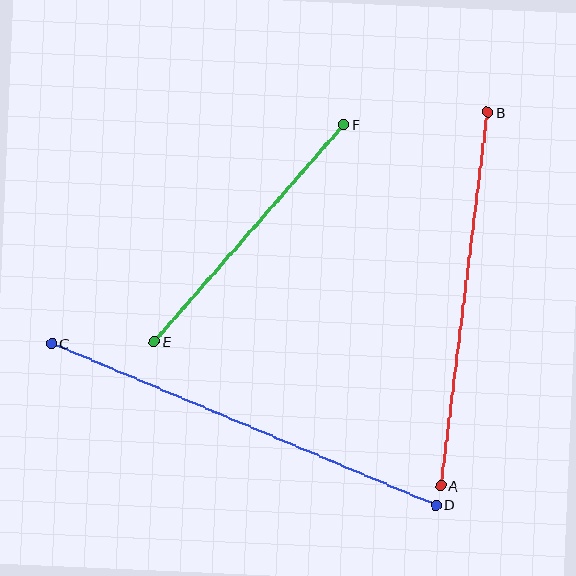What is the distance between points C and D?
The distance is approximately 417 pixels.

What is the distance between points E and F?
The distance is approximately 288 pixels.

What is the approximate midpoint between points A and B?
The midpoint is at approximately (464, 299) pixels.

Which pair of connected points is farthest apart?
Points C and D are farthest apart.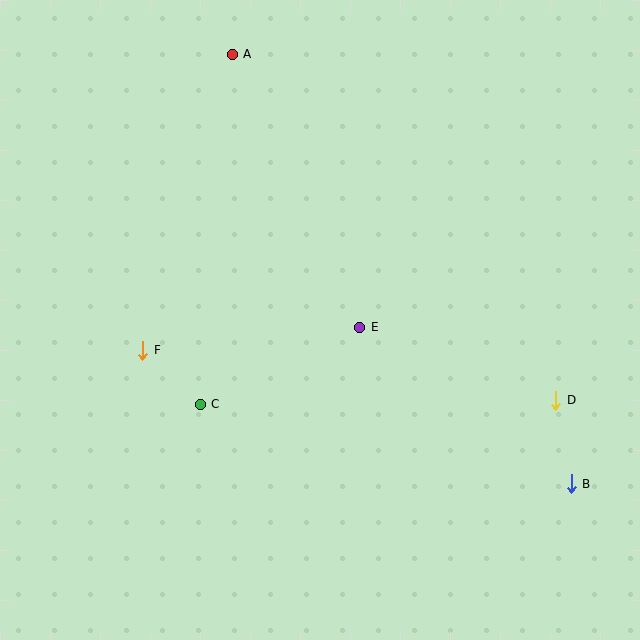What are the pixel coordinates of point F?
Point F is at (143, 350).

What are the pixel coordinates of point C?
Point C is at (200, 404).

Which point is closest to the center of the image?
Point E at (360, 327) is closest to the center.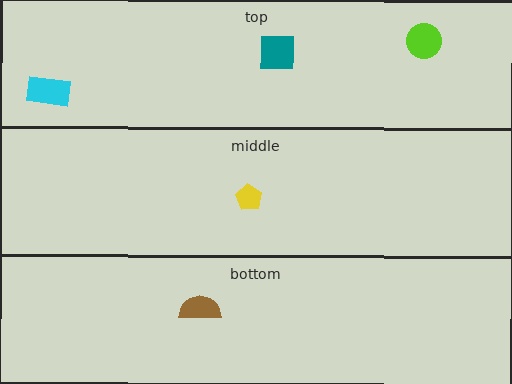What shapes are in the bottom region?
The brown semicircle.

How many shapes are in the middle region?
1.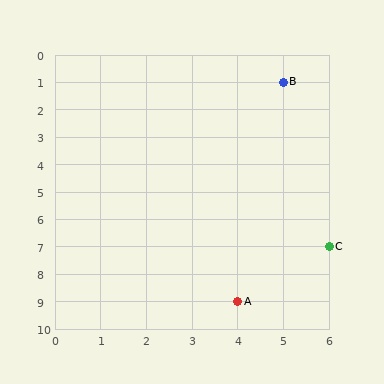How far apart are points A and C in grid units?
Points A and C are 2 columns and 2 rows apart (about 2.8 grid units diagonally).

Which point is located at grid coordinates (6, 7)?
Point C is at (6, 7).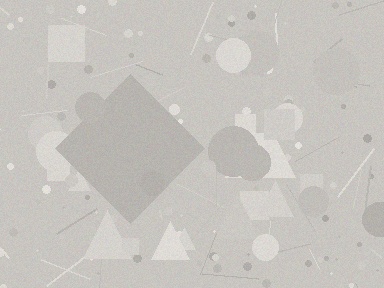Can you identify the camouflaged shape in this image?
The camouflaged shape is a diamond.